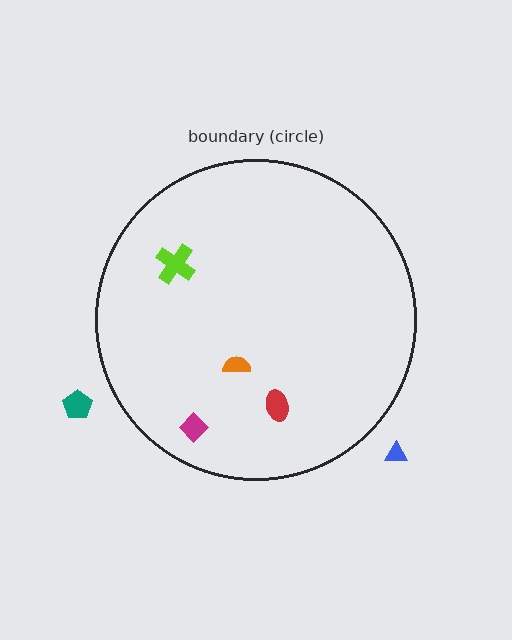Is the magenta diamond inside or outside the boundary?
Inside.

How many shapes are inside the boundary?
4 inside, 2 outside.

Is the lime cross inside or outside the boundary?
Inside.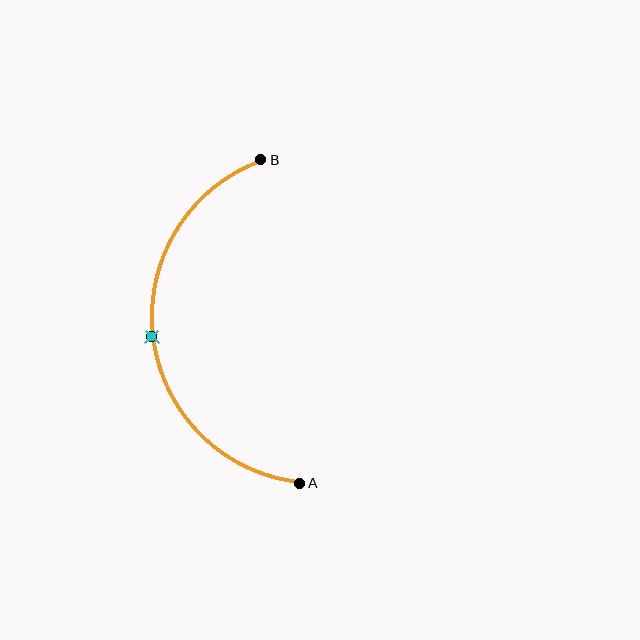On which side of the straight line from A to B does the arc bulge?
The arc bulges to the left of the straight line connecting A and B.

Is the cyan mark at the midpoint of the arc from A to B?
Yes. The cyan mark lies on the arc at equal arc-length from both A and B — it is the arc midpoint.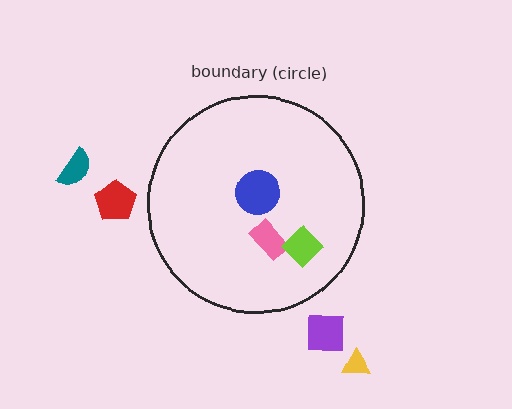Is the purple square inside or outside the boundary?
Outside.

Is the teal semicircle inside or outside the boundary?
Outside.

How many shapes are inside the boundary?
3 inside, 4 outside.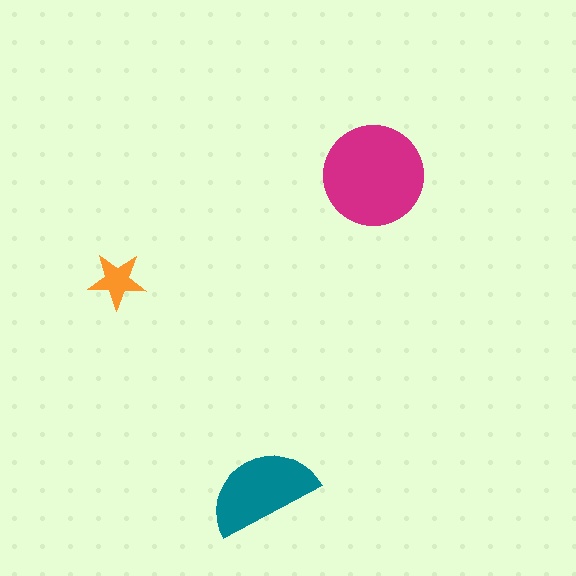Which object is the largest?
The magenta circle.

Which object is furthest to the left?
The orange star is leftmost.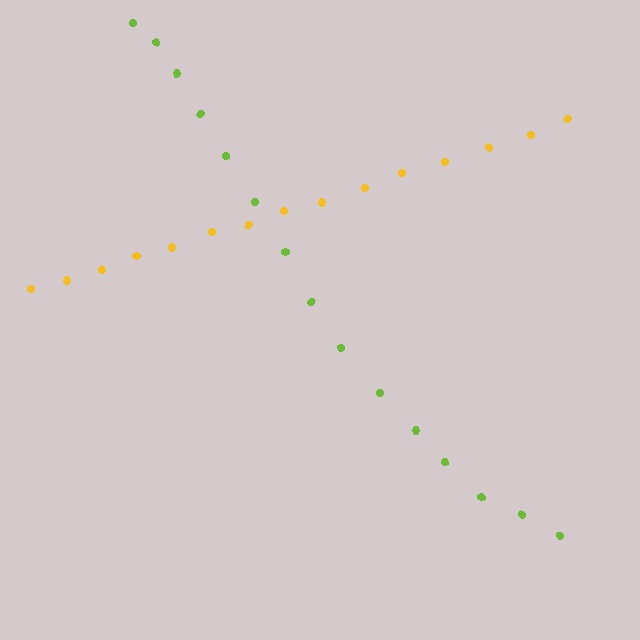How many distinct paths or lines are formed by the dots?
There are 2 distinct paths.